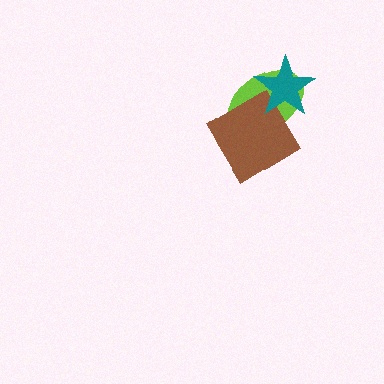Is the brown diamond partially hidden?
Yes, it is partially covered by another shape.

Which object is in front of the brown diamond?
The teal star is in front of the brown diamond.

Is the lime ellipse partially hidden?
Yes, it is partially covered by another shape.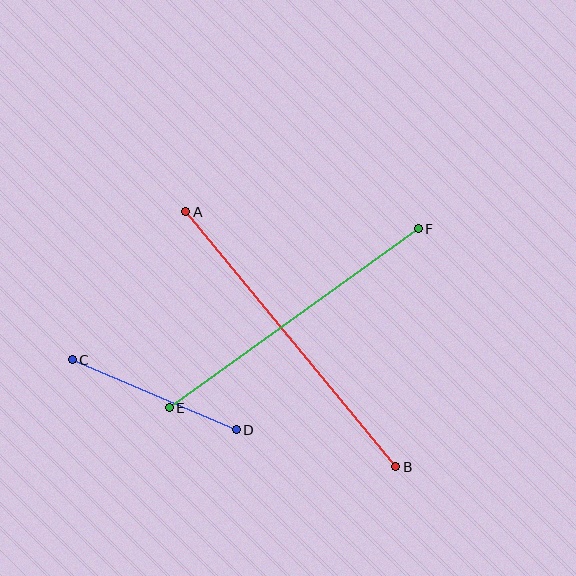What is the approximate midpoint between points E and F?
The midpoint is at approximately (294, 318) pixels.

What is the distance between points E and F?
The distance is approximately 307 pixels.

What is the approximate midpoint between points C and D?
The midpoint is at approximately (154, 395) pixels.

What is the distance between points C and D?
The distance is approximately 179 pixels.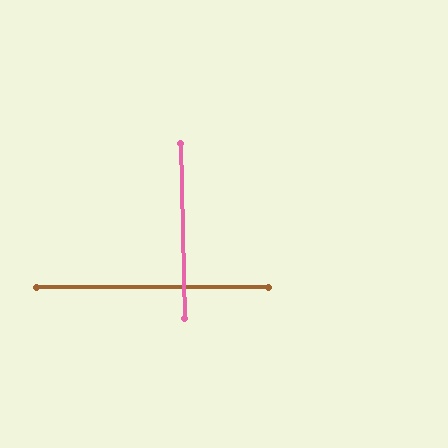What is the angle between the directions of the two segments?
Approximately 89 degrees.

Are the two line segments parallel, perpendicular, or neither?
Perpendicular — they meet at approximately 89°.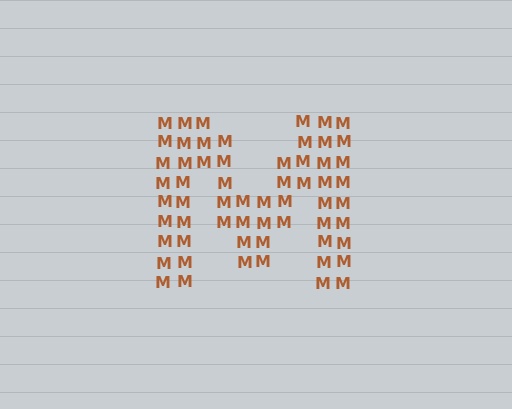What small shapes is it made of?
It is made of small letter M's.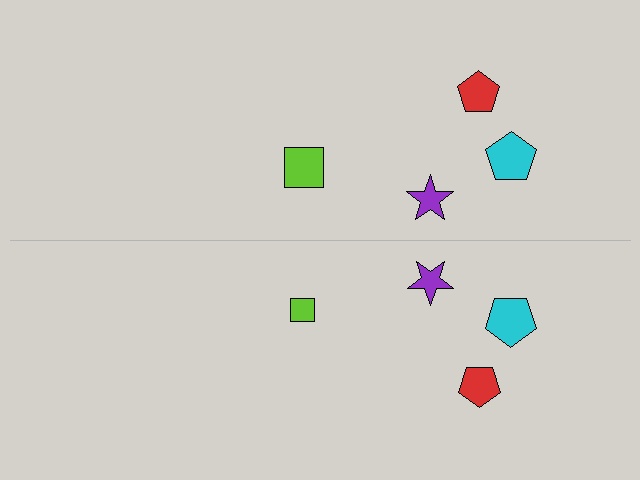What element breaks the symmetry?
The lime square on the bottom side has a different size than its mirror counterpart.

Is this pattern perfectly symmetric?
No, the pattern is not perfectly symmetric. The lime square on the bottom side has a different size than its mirror counterpart.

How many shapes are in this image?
There are 8 shapes in this image.